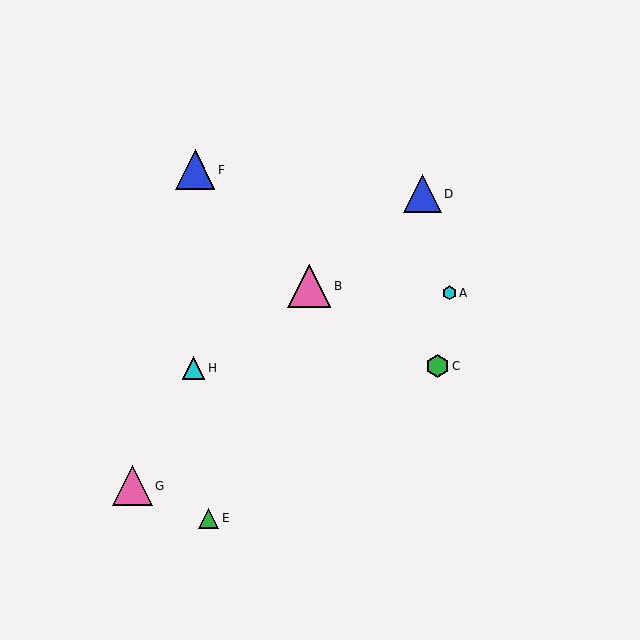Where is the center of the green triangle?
The center of the green triangle is at (209, 518).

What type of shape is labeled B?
Shape B is a pink triangle.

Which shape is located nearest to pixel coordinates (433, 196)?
The blue triangle (labeled D) at (422, 194) is nearest to that location.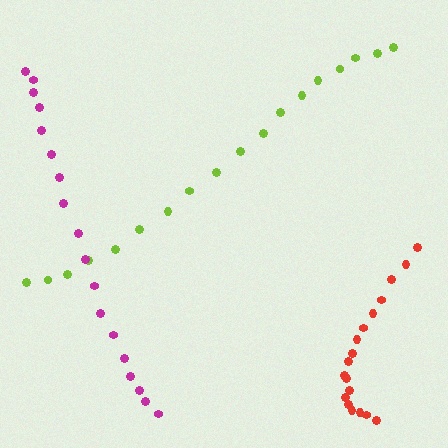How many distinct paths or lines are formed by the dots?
There are 3 distinct paths.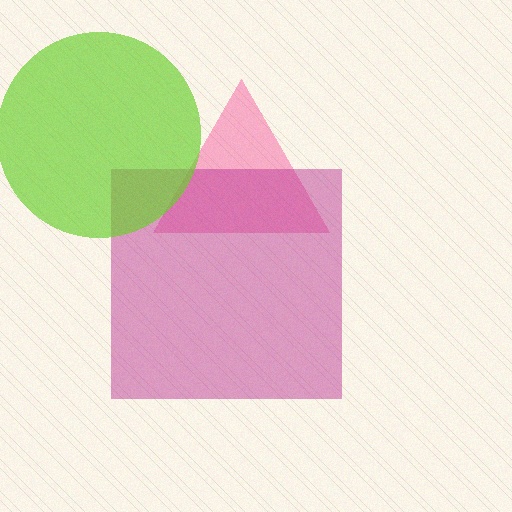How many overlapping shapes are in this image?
There are 3 overlapping shapes in the image.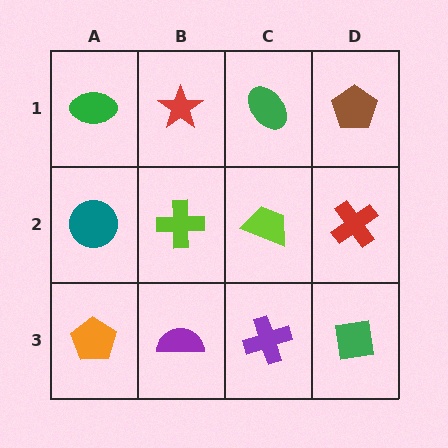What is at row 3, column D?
A green square.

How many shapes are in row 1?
4 shapes.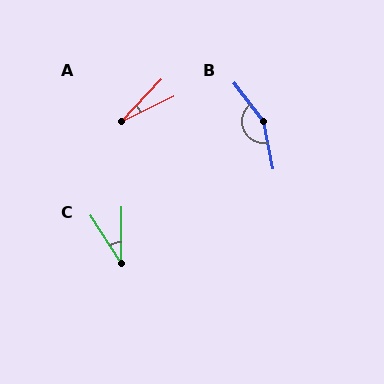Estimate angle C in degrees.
Approximately 33 degrees.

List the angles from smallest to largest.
A (20°), C (33°), B (154°).